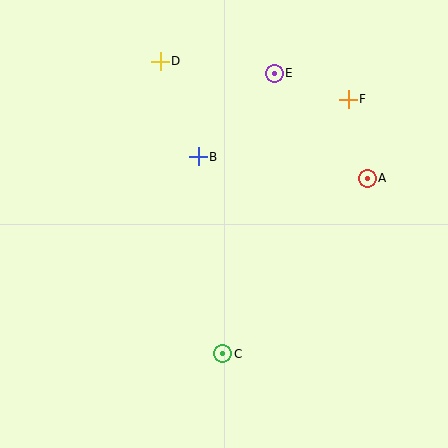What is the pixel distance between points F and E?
The distance between F and E is 78 pixels.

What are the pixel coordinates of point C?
Point C is at (223, 354).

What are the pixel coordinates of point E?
Point E is at (274, 73).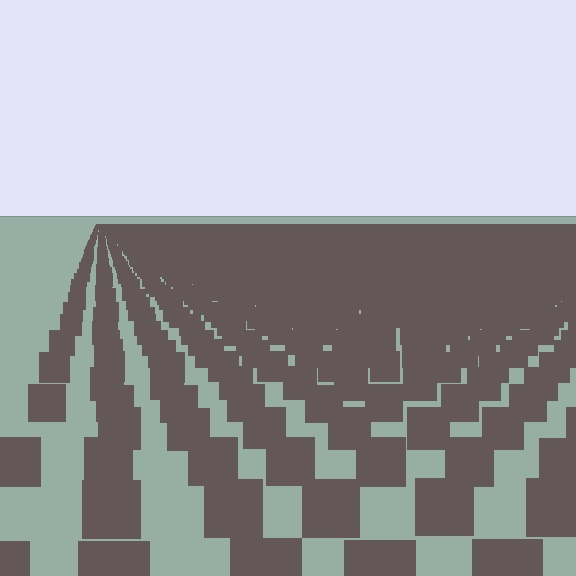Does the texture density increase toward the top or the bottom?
Density increases toward the top.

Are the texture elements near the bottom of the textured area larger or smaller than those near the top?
Larger. Near the bottom, elements are closer to the viewer and appear at a bigger on-screen size.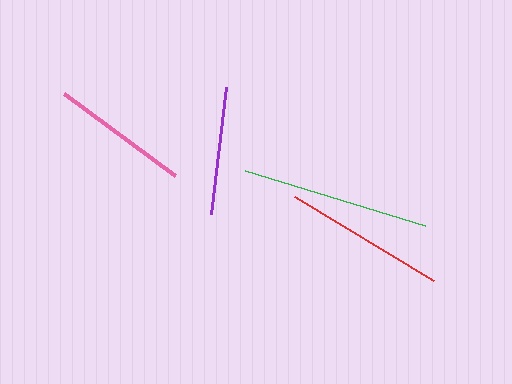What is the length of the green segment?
The green segment is approximately 188 pixels long.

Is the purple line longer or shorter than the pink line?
The pink line is longer than the purple line.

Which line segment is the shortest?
The purple line is the shortest at approximately 129 pixels.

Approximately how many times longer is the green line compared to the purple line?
The green line is approximately 1.5 times the length of the purple line.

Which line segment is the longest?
The green line is the longest at approximately 188 pixels.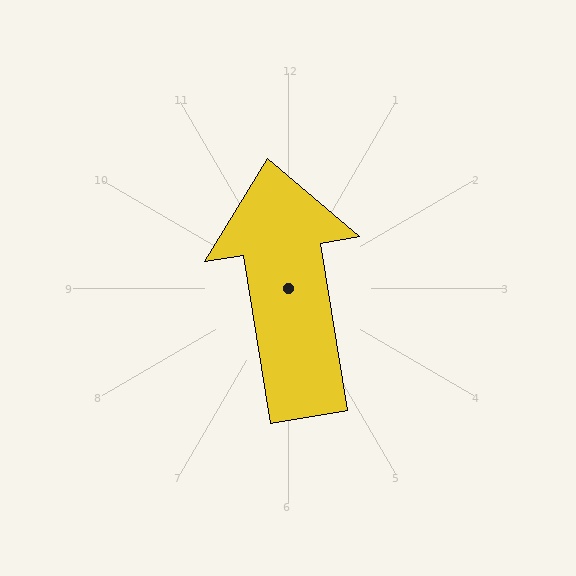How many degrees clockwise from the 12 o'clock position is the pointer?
Approximately 351 degrees.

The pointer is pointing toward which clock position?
Roughly 12 o'clock.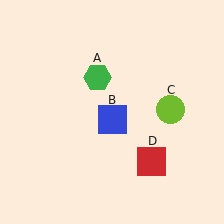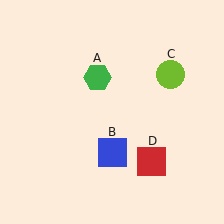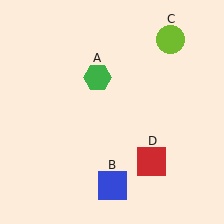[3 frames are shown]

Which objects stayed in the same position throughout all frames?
Green hexagon (object A) and red square (object D) remained stationary.